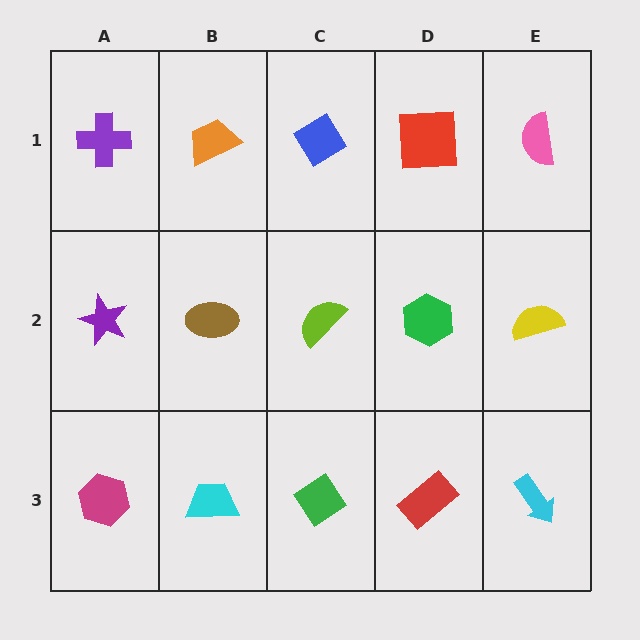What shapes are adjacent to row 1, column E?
A yellow semicircle (row 2, column E), a red square (row 1, column D).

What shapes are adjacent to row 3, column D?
A green hexagon (row 2, column D), a green diamond (row 3, column C), a cyan arrow (row 3, column E).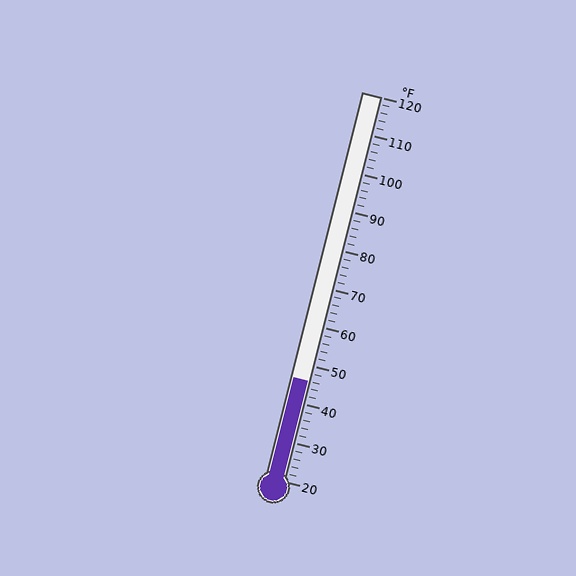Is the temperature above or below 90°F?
The temperature is below 90°F.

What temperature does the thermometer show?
The thermometer shows approximately 46°F.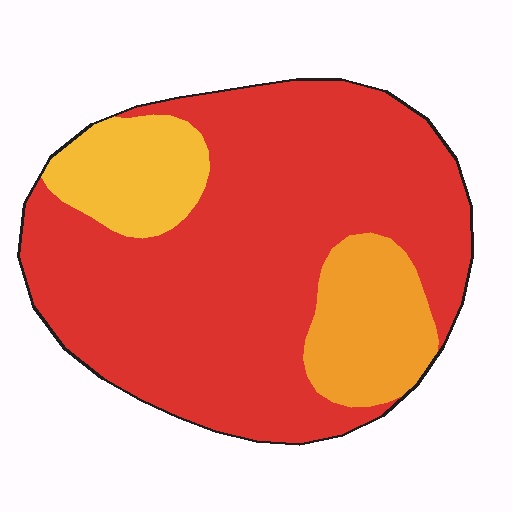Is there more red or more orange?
Red.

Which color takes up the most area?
Red, at roughly 75%.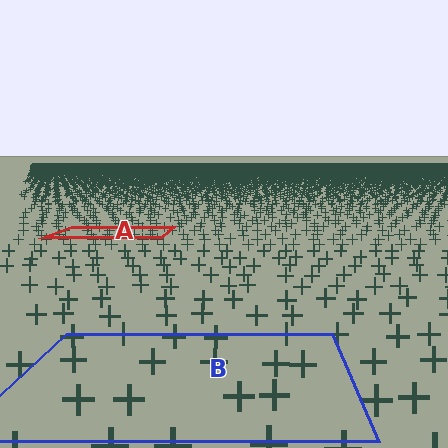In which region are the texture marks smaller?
The texture marks are smaller in region A, because it is farther away.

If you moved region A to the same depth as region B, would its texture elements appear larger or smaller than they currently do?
They would appear larger. At a closer depth, the same texture elements are projected at a bigger on-screen size.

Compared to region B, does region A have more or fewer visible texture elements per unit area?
Region A has more texture elements per unit area — they are packed more densely because it is farther away.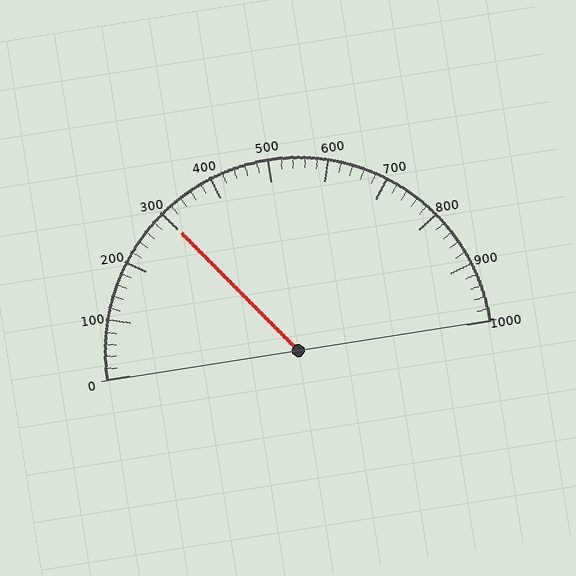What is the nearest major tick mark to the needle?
The nearest major tick mark is 300.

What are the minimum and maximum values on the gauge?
The gauge ranges from 0 to 1000.